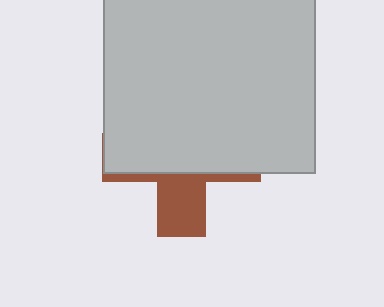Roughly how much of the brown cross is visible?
A small part of it is visible (roughly 31%).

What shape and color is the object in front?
The object in front is a light gray square.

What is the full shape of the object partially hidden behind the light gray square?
The partially hidden object is a brown cross.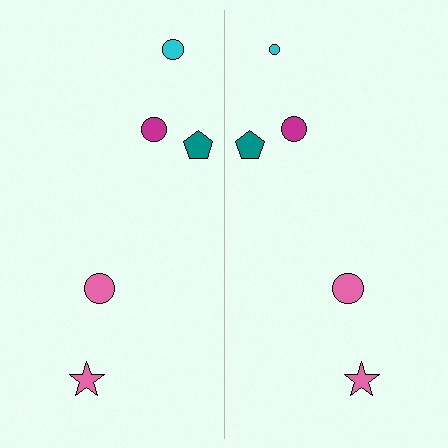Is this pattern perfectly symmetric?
No, the pattern is not perfectly symmetric. The cyan circle on the right side has a different size than its mirror counterpart.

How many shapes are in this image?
There are 10 shapes in this image.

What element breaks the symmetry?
The cyan circle on the right side has a different size than its mirror counterpart.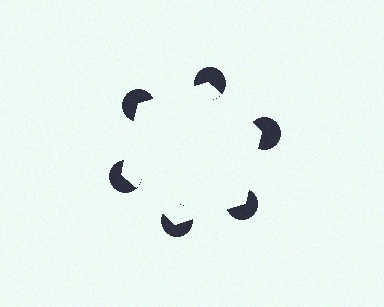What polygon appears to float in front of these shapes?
An illusory hexagon — its edges are inferred from the aligned wedge cuts in the pac-man discs, not physically drawn.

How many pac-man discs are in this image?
There are 6 — one at each vertex of the illusory hexagon.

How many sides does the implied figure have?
6 sides.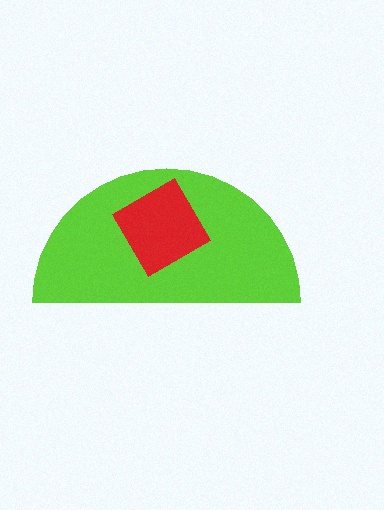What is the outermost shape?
The lime semicircle.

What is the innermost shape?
The red diamond.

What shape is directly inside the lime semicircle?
The red diamond.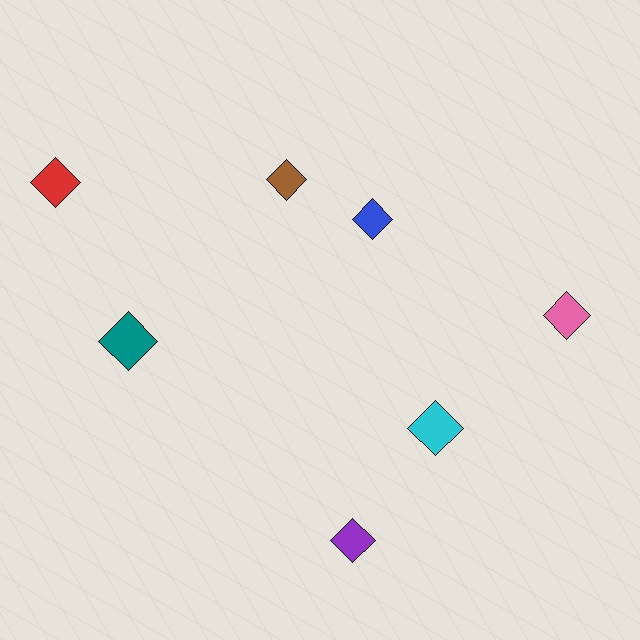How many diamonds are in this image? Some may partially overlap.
There are 7 diamonds.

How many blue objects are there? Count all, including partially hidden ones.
There is 1 blue object.